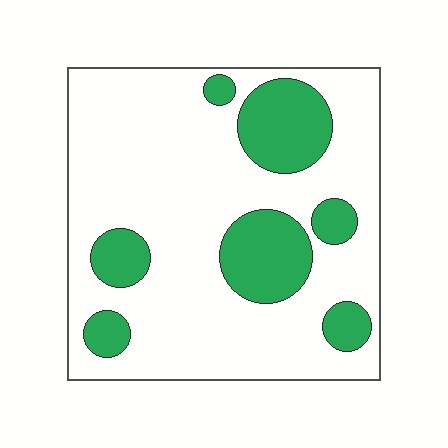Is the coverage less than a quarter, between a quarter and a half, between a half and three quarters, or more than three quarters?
Less than a quarter.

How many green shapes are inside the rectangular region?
7.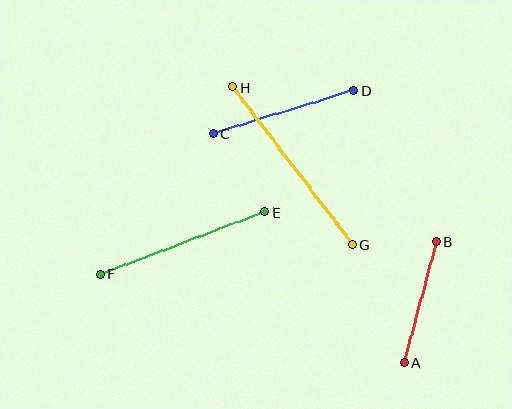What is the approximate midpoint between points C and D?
The midpoint is at approximately (284, 112) pixels.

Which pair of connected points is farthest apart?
Points G and H are farthest apart.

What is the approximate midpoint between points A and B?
The midpoint is at approximately (420, 302) pixels.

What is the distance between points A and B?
The distance is approximately 125 pixels.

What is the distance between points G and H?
The distance is approximately 197 pixels.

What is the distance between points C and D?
The distance is approximately 147 pixels.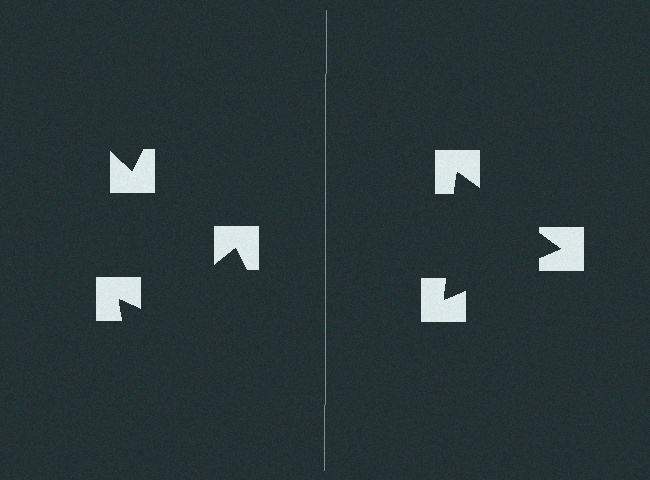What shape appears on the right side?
An illusory triangle.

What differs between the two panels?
The notched squares are positioned identically on both sides; only the wedge orientations differ. On the right they align to a triangle; on the left they are misaligned.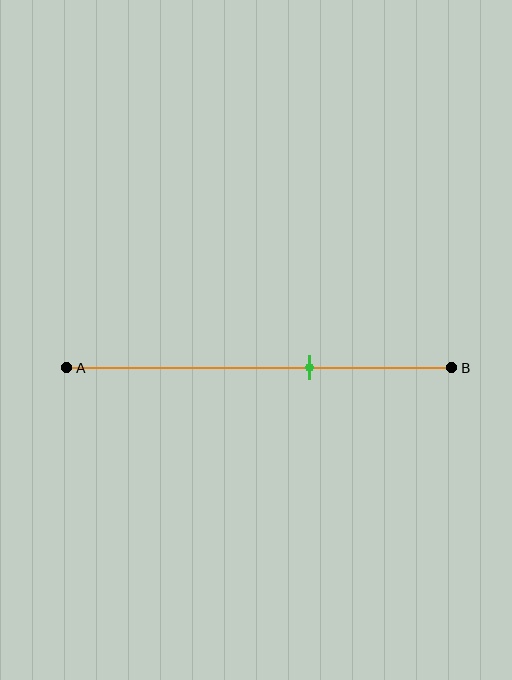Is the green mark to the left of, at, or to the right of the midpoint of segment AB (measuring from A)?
The green mark is to the right of the midpoint of segment AB.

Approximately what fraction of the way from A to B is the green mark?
The green mark is approximately 65% of the way from A to B.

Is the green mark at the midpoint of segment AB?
No, the mark is at about 65% from A, not at the 50% midpoint.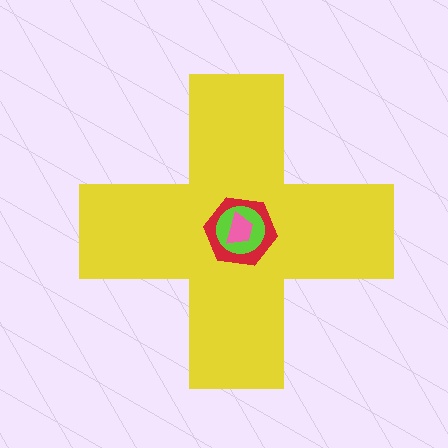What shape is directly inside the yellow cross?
The red hexagon.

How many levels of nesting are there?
4.